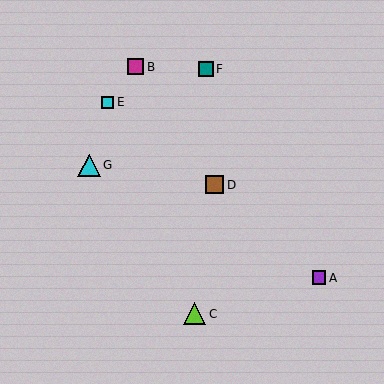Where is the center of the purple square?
The center of the purple square is at (319, 278).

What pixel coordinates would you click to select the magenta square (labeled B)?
Click at (136, 67) to select the magenta square B.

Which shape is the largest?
The cyan triangle (labeled G) is the largest.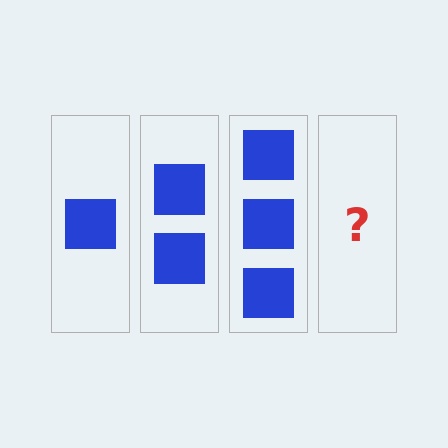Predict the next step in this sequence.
The next step is 4 squares.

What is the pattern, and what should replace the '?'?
The pattern is that each step adds one more square. The '?' should be 4 squares.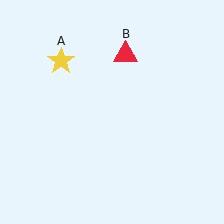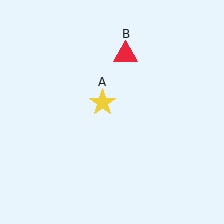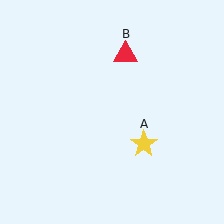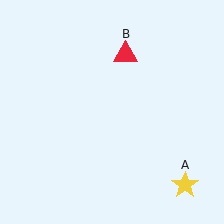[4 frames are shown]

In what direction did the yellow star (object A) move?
The yellow star (object A) moved down and to the right.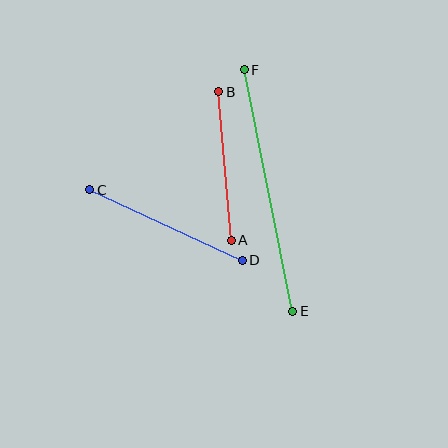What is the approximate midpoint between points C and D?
The midpoint is at approximately (166, 225) pixels.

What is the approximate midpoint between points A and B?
The midpoint is at approximately (225, 166) pixels.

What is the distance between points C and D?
The distance is approximately 168 pixels.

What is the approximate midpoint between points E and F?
The midpoint is at approximately (269, 191) pixels.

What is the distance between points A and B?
The distance is approximately 149 pixels.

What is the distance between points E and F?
The distance is approximately 246 pixels.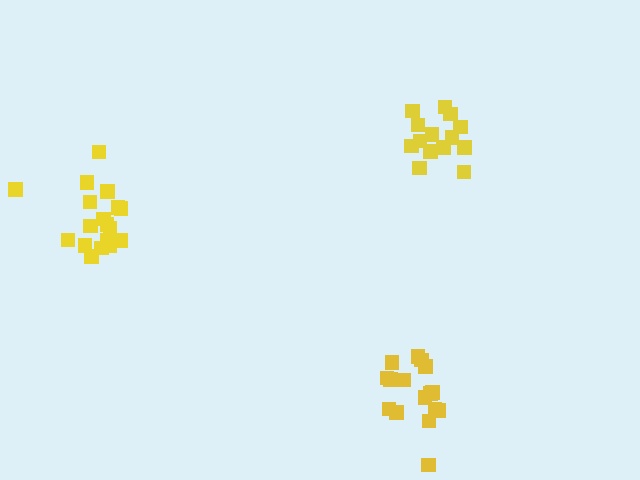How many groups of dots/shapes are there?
There are 3 groups.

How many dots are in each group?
Group 1: 16 dots, Group 2: 18 dots, Group 3: 14 dots (48 total).